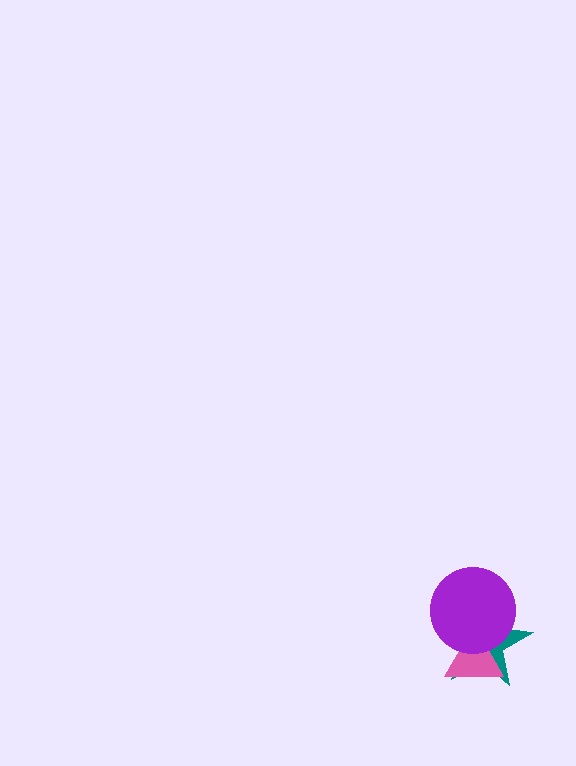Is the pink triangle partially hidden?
Yes, it is partially covered by another shape.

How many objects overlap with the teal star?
2 objects overlap with the teal star.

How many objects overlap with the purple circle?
2 objects overlap with the purple circle.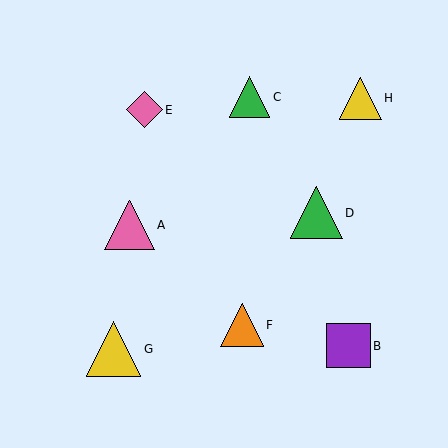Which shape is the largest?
The yellow triangle (labeled G) is the largest.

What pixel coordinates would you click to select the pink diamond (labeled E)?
Click at (144, 110) to select the pink diamond E.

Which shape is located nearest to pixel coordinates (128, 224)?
The pink triangle (labeled A) at (129, 225) is nearest to that location.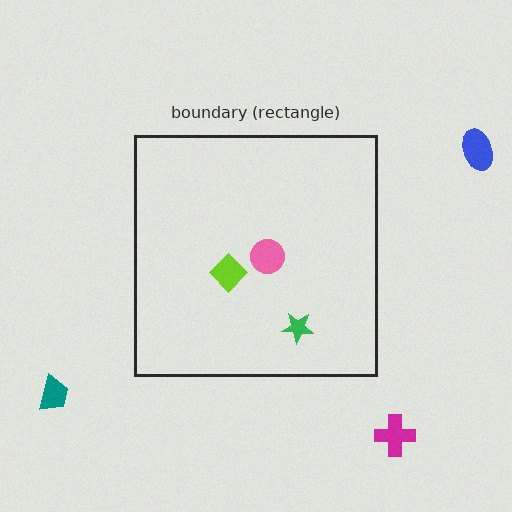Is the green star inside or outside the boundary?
Inside.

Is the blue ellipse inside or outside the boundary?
Outside.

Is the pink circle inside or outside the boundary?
Inside.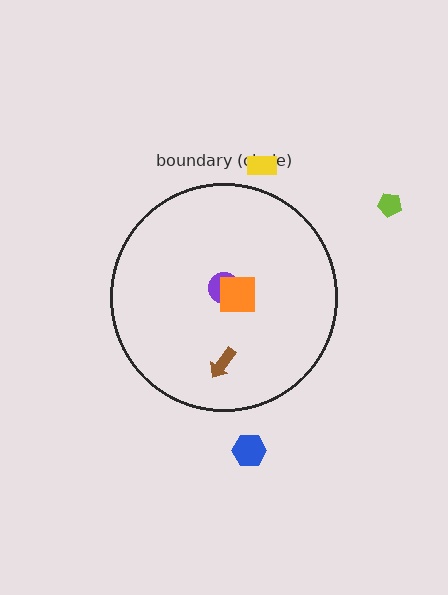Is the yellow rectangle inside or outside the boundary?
Outside.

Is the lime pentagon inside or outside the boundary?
Outside.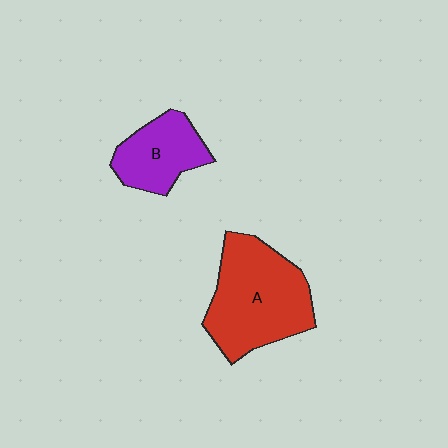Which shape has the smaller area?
Shape B (purple).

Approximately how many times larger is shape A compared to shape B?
Approximately 1.8 times.